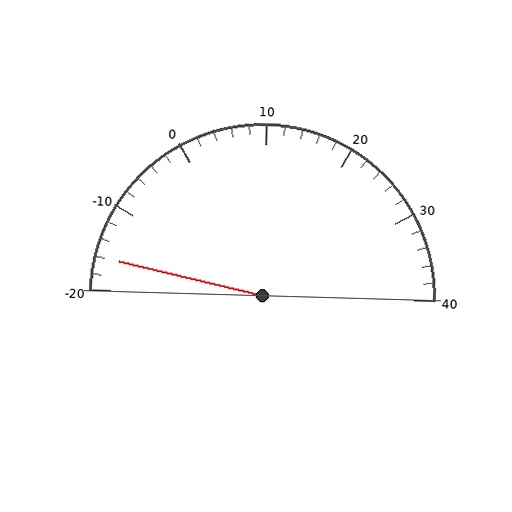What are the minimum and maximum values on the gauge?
The gauge ranges from -20 to 40.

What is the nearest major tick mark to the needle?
The nearest major tick mark is -20.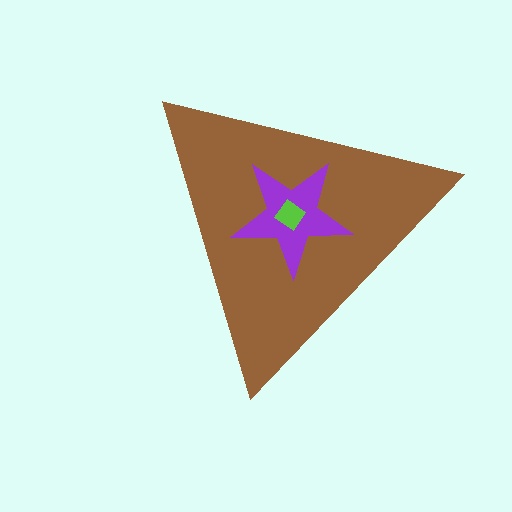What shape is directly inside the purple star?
The lime diamond.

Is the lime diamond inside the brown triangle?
Yes.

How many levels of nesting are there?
3.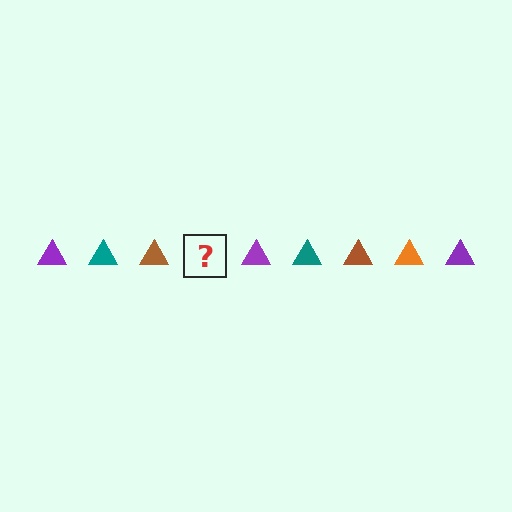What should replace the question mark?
The question mark should be replaced with an orange triangle.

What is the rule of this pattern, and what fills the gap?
The rule is that the pattern cycles through purple, teal, brown, orange triangles. The gap should be filled with an orange triangle.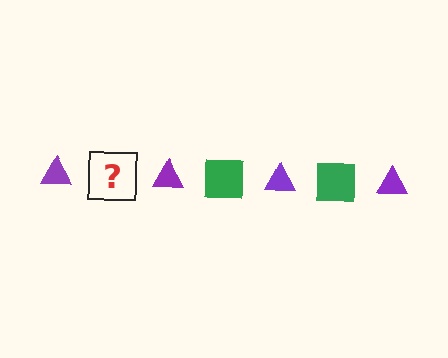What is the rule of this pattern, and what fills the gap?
The rule is that the pattern alternates between purple triangle and green square. The gap should be filled with a green square.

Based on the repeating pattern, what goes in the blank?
The blank should be a green square.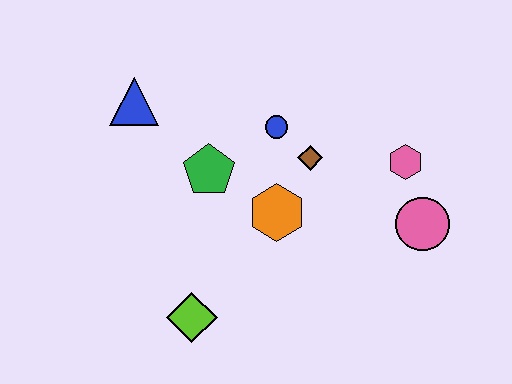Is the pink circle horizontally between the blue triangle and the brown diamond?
No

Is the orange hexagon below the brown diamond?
Yes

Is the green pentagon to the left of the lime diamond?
No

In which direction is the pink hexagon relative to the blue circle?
The pink hexagon is to the right of the blue circle.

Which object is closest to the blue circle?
The brown diamond is closest to the blue circle.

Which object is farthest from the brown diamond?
The lime diamond is farthest from the brown diamond.